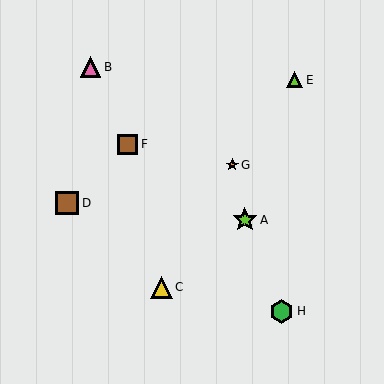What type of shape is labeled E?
Shape E is a lime triangle.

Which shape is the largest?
The lime star (labeled A) is the largest.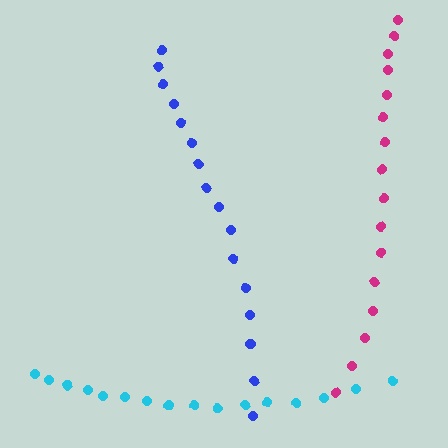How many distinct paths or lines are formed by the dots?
There are 3 distinct paths.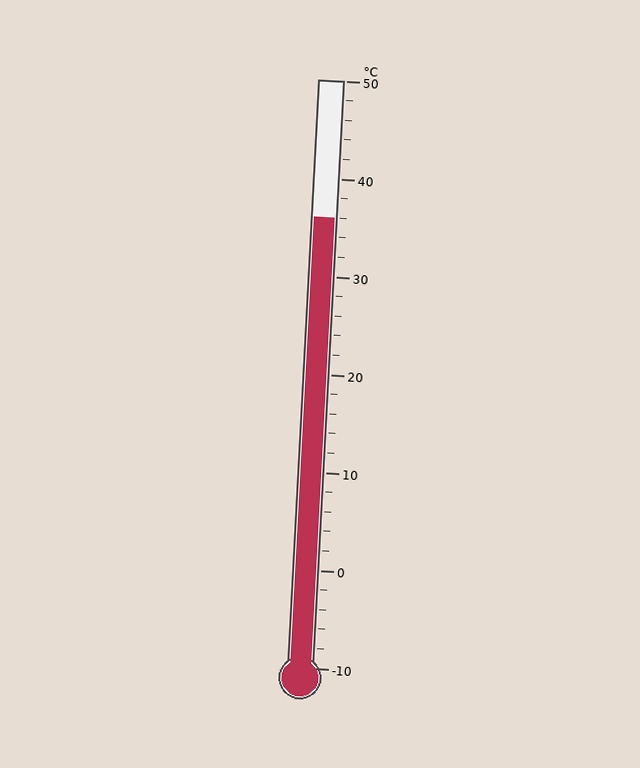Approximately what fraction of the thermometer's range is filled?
The thermometer is filled to approximately 75% of its range.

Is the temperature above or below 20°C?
The temperature is above 20°C.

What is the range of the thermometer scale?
The thermometer scale ranges from -10°C to 50°C.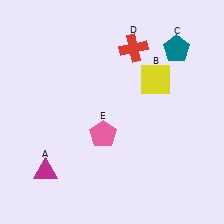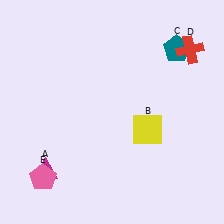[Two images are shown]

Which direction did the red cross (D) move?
The red cross (D) moved right.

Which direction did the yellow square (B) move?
The yellow square (B) moved down.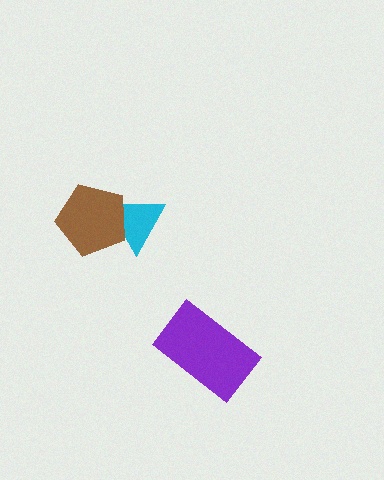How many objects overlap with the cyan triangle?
1 object overlaps with the cyan triangle.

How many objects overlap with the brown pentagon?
1 object overlaps with the brown pentagon.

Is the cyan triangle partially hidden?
Yes, it is partially covered by another shape.